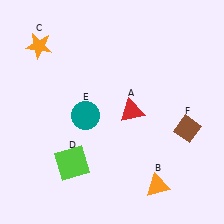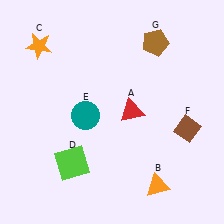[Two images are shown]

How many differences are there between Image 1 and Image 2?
There is 1 difference between the two images.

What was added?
A brown pentagon (G) was added in Image 2.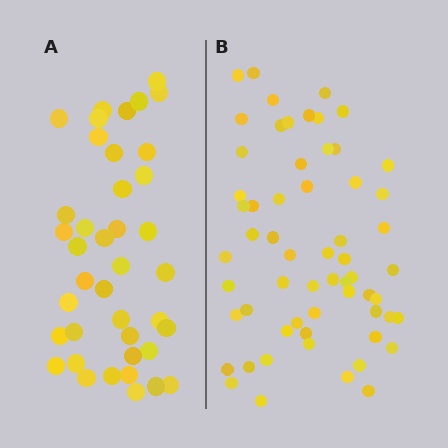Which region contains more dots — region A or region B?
Region B (the right region) has more dots.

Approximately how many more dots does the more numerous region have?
Region B has approximately 20 more dots than region A.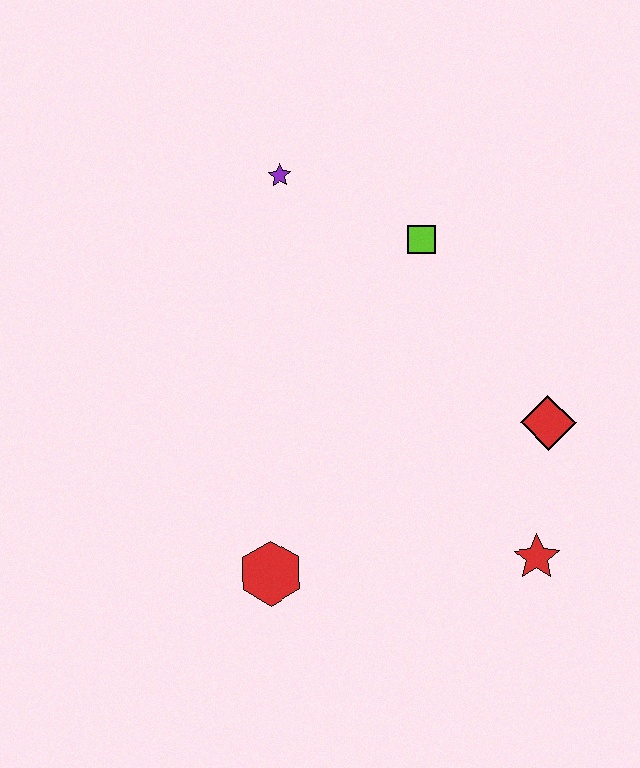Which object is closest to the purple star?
The lime square is closest to the purple star.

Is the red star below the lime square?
Yes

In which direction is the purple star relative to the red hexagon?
The purple star is above the red hexagon.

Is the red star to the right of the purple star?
Yes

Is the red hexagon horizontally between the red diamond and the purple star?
No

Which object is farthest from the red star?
The purple star is farthest from the red star.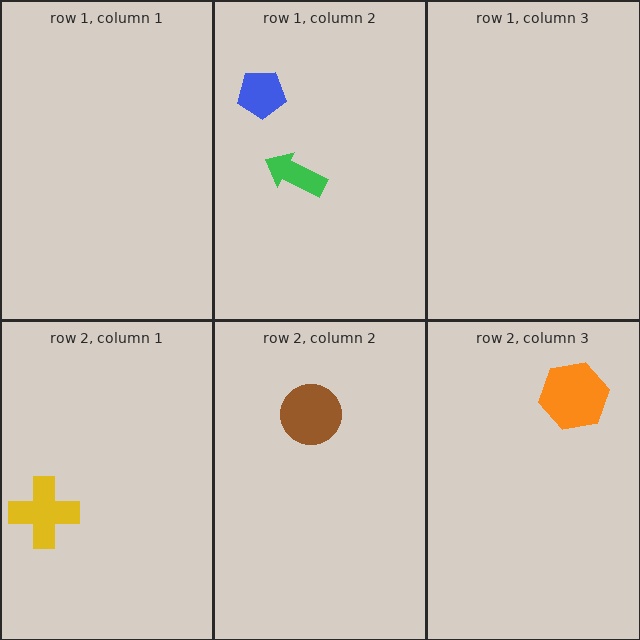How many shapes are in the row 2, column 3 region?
1.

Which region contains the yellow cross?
The row 2, column 1 region.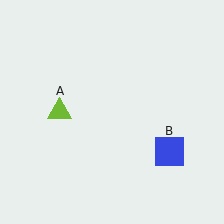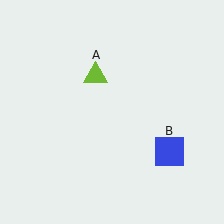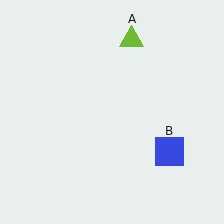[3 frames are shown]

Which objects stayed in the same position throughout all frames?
Blue square (object B) remained stationary.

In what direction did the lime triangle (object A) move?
The lime triangle (object A) moved up and to the right.